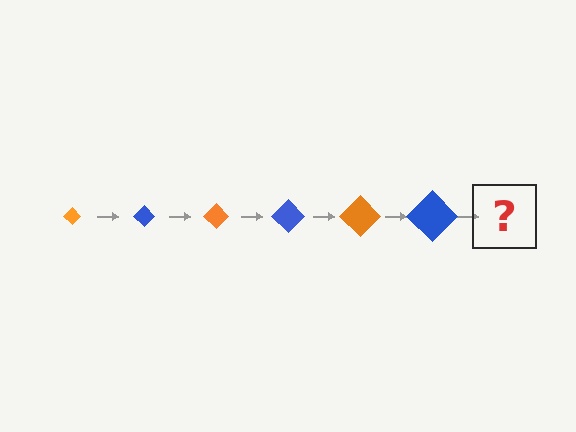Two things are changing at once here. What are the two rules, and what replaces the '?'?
The two rules are that the diamond grows larger each step and the color cycles through orange and blue. The '?' should be an orange diamond, larger than the previous one.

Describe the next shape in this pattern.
It should be an orange diamond, larger than the previous one.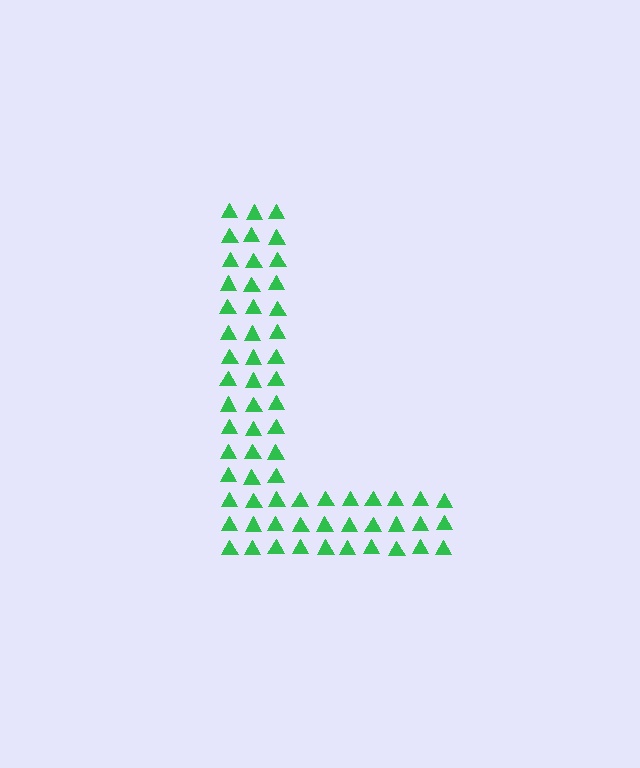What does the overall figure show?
The overall figure shows the letter L.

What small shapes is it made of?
It is made of small triangles.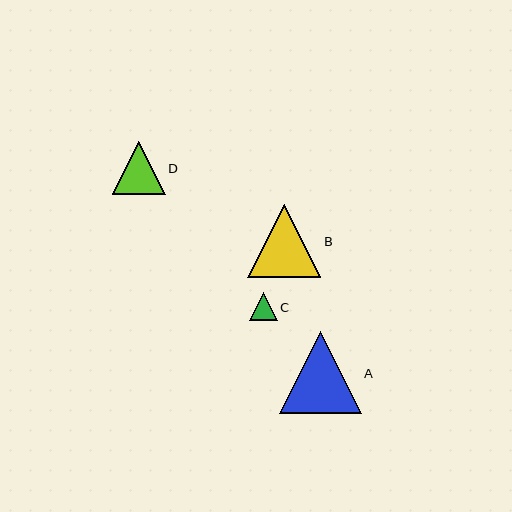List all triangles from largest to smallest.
From largest to smallest: A, B, D, C.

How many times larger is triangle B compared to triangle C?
Triangle B is approximately 2.6 times the size of triangle C.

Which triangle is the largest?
Triangle A is the largest with a size of approximately 82 pixels.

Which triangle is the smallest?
Triangle C is the smallest with a size of approximately 28 pixels.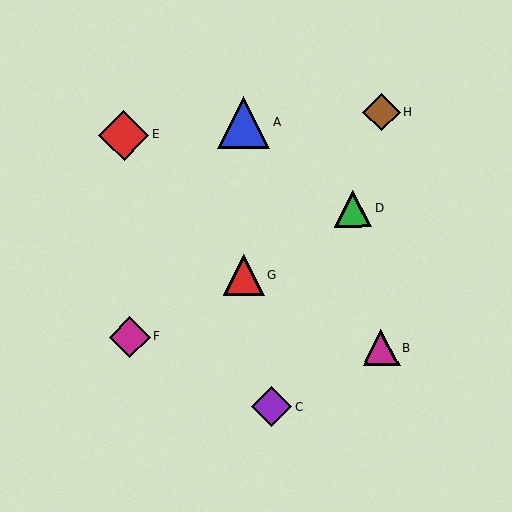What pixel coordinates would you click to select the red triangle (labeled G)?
Click at (244, 275) to select the red triangle G.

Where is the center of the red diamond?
The center of the red diamond is at (124, 135).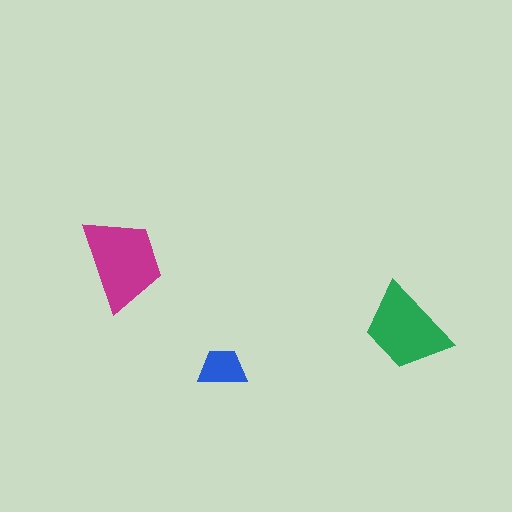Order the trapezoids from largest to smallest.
the magenta one, the green one, the blue one.